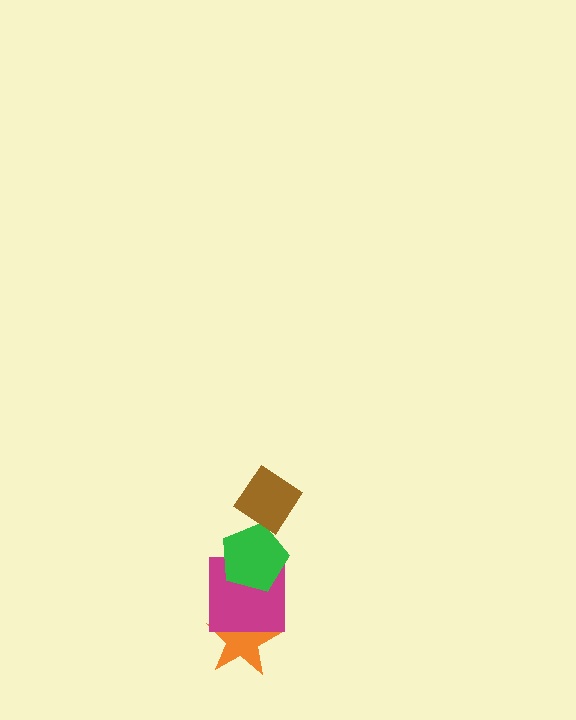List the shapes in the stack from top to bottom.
From top to bottom: the brown diamond, the green pentagon, the magenta square, the orange star.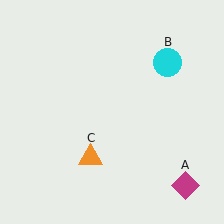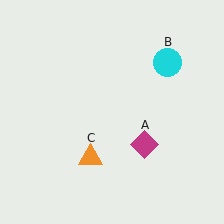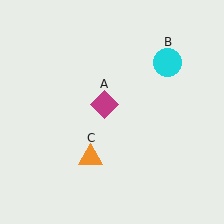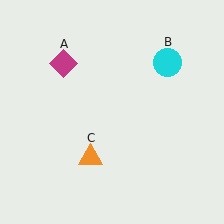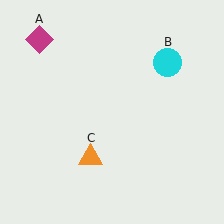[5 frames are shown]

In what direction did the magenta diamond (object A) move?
The magenta diamond (object A) moved up and to the left.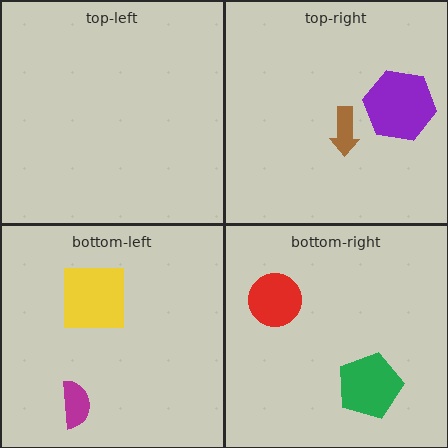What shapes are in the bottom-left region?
The yellow square, the magenta semicircle.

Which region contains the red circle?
The bottom-right region.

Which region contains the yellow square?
The bottom-left region.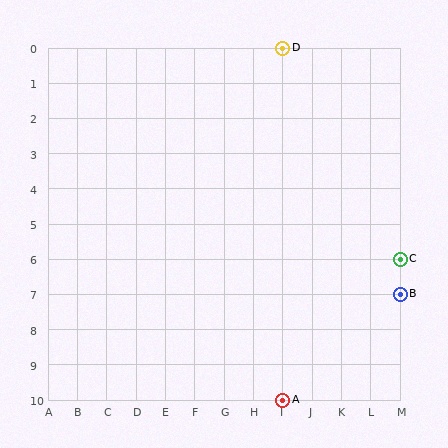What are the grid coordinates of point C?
Point C is at grid coordinates (M, 6).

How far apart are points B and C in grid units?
Points B and C are 1 row apart.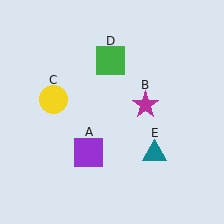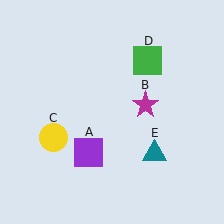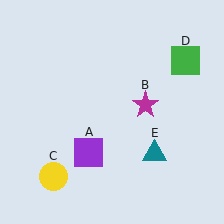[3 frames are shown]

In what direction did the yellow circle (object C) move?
The yellow circle (object C) moved down.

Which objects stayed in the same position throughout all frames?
Purple square (object A) and magenta star (object B) and teal triangle (object E) remained stationary.